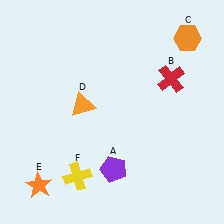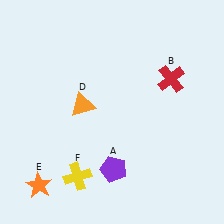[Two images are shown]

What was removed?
The orange hexagon (C) was removed in Image 2.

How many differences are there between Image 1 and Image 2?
There is 1 difference between the two images.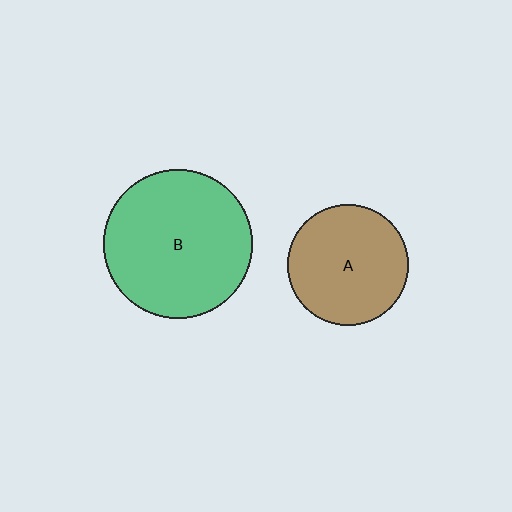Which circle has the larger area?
Circle B (green).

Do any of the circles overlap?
No, none of the circles overlap.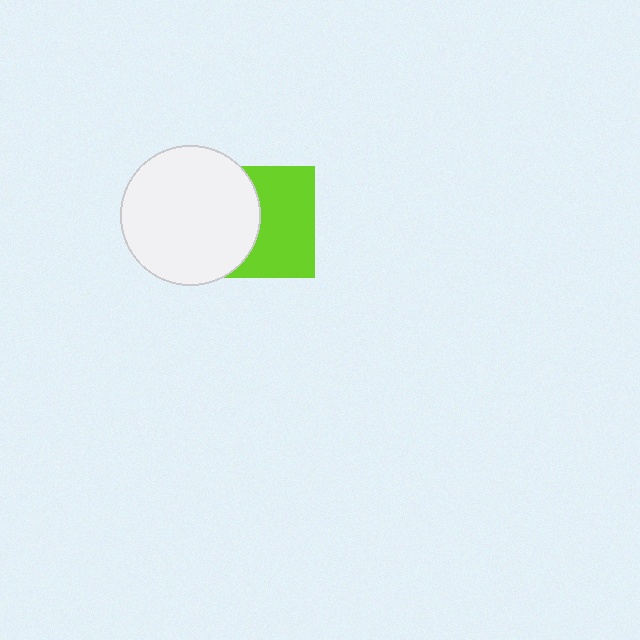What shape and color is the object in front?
The object in front is a white circle.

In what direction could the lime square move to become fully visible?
The lime square could move right. That would shift it out from behind the white circle entirely.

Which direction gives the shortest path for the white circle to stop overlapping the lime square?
Moving left gives the shortest separation.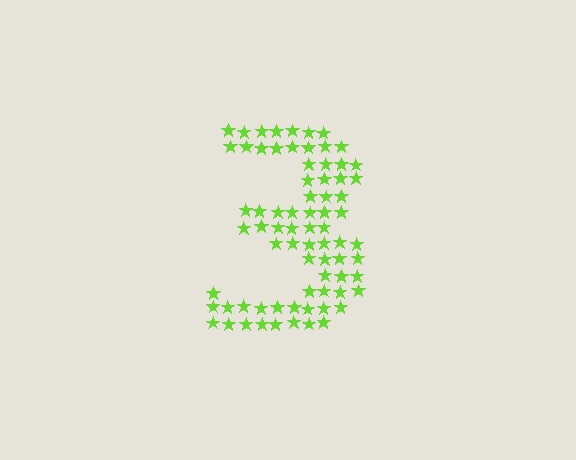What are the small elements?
The small elements are stars.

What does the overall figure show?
The overall figure shows the digit 3.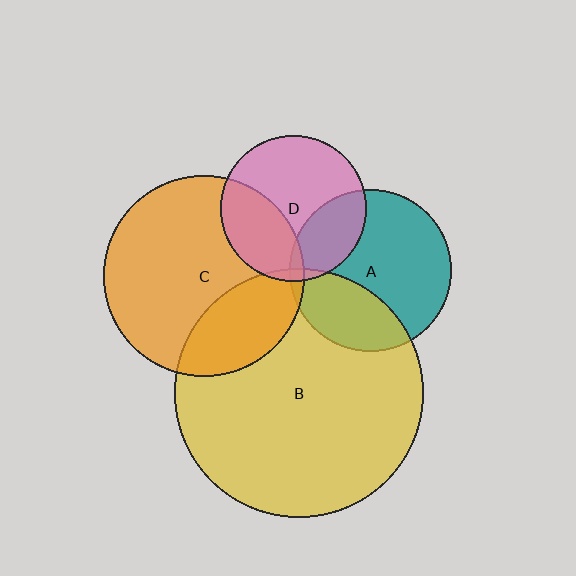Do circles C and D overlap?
Yes.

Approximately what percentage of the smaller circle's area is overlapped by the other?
Approximately 35%.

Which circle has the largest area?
Circle B (yellow).